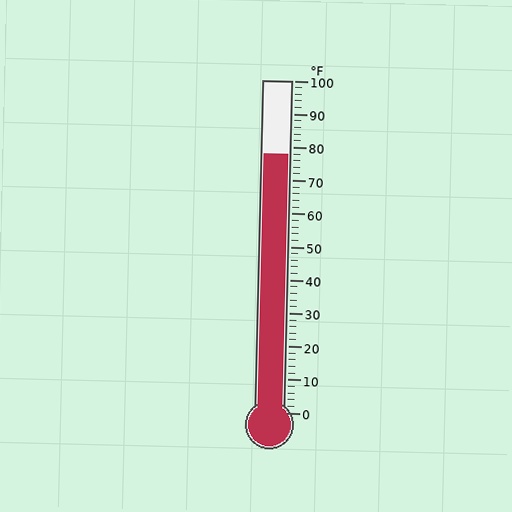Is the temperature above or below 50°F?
The temperature is above 50°F.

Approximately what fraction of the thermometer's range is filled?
The thermometer is filled to approximately 80% of its range.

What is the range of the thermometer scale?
The thermometer scale ranges from 0°F to 100°F.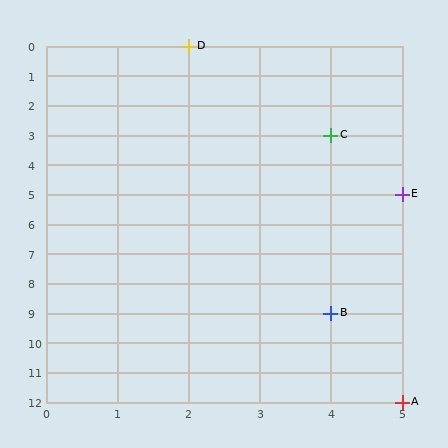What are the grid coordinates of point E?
Point E is at grid coordinates (5, 5).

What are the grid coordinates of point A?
Point A is at grid coordinates (5, 12).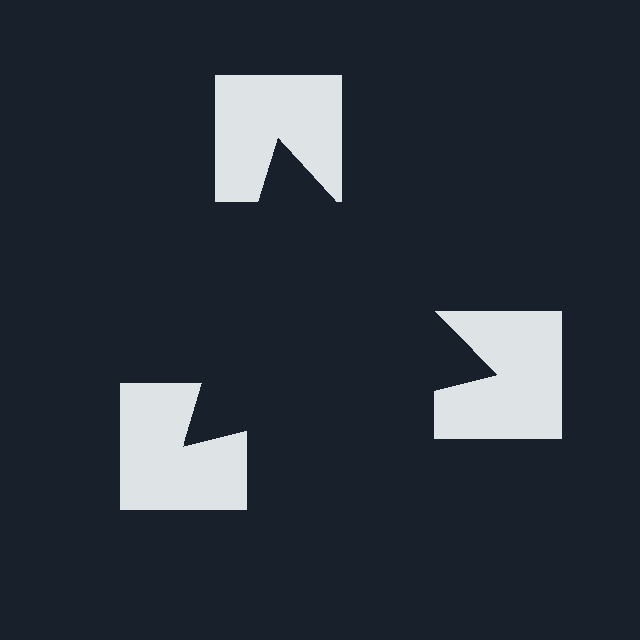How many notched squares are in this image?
There are 3 — one at each vertex of the illusory triangle.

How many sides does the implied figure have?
3 sides.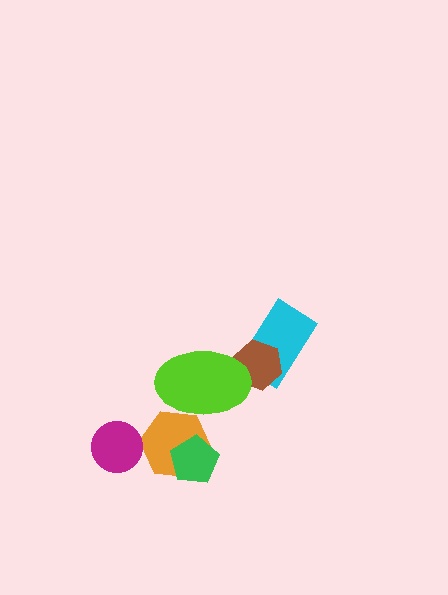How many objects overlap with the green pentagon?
1 object overlaps with the green pentagon.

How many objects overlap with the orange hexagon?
2 objects overlap with the orange hexagon.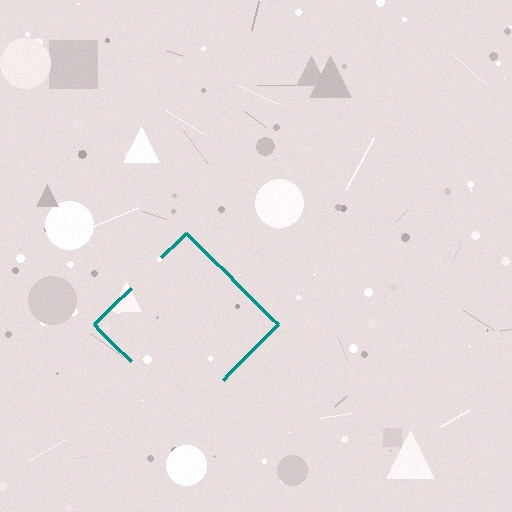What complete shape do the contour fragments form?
The contour fragments form a diamond.